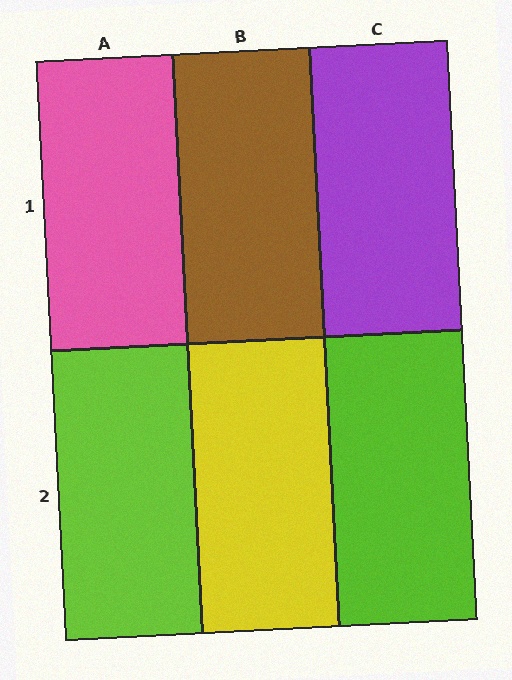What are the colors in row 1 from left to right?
Pink, brown, purple.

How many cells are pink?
1 cell is pink.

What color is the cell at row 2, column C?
Lime.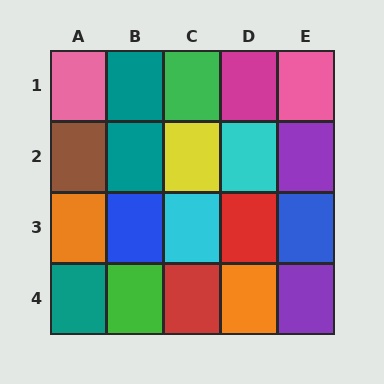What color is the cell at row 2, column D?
Cyan.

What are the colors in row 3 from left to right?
Orange, blue, cyan, red, blue.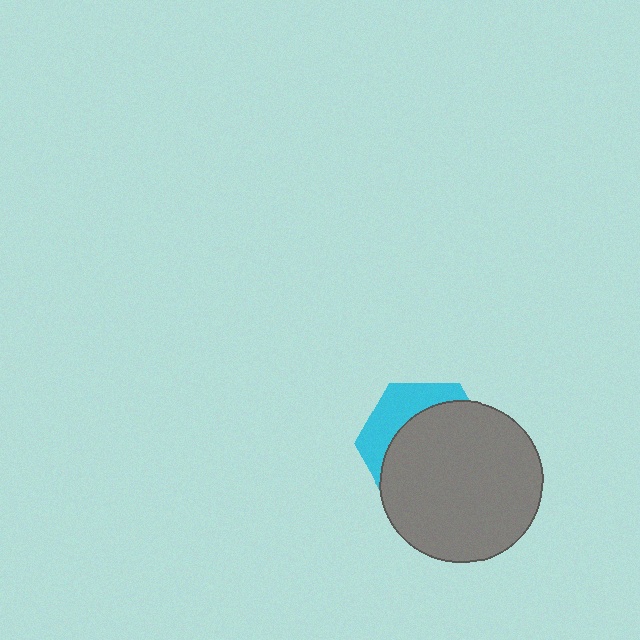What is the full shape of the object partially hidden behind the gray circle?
The partially hidden object is a cyan hexagon.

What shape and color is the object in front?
The object in front is a gray circle.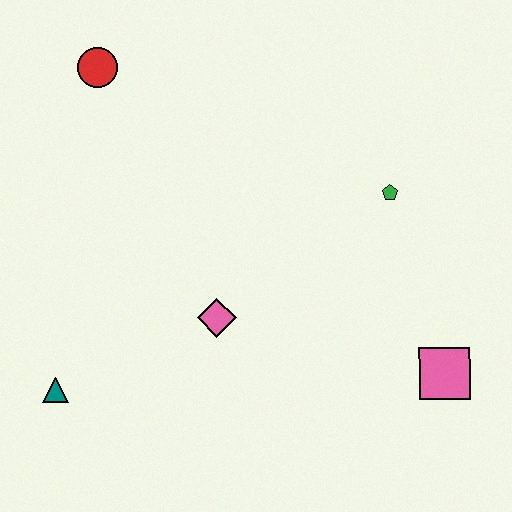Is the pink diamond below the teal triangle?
No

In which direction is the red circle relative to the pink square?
The red circle is to the left of the pink square.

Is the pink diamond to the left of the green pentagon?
Yes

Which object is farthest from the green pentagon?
The teal triangle is farthest from the green pentagon.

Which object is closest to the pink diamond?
The teal triangle is closest to the pink diamond.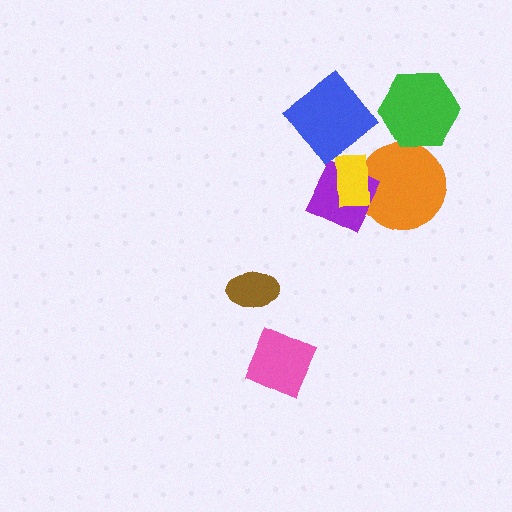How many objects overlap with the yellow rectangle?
2 objects overlap with the yellow rectangle.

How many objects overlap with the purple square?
2 objects overlap with the purple square.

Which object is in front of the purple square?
The yellow rectangle is in front of the purple square.